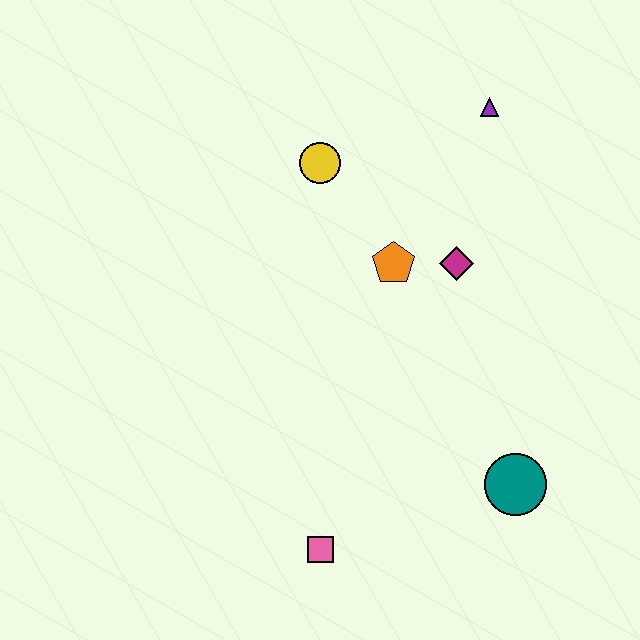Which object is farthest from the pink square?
The purple triangle is farthest from the pink square.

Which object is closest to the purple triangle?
The magenta diamond is closest to the purple triangle.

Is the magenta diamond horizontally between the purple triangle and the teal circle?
No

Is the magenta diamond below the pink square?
No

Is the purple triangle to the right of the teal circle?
No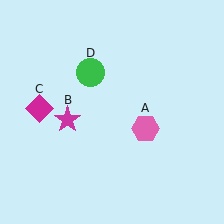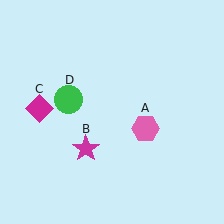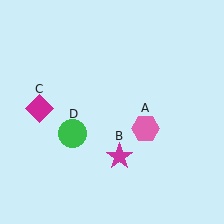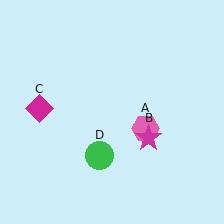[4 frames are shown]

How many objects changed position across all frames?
2 objects changed position: magenta star (object B), green circle (object D).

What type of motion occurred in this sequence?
The magenta star (object B), green circle (object D) rotated counterclockwise around the center of the scene.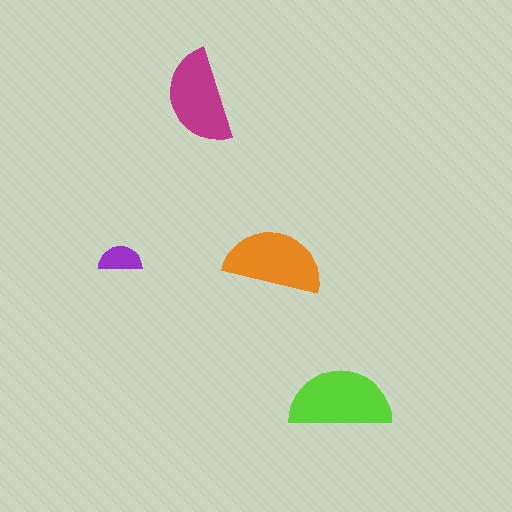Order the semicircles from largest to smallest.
the lime one, the orange one, the magenta one, the purple one.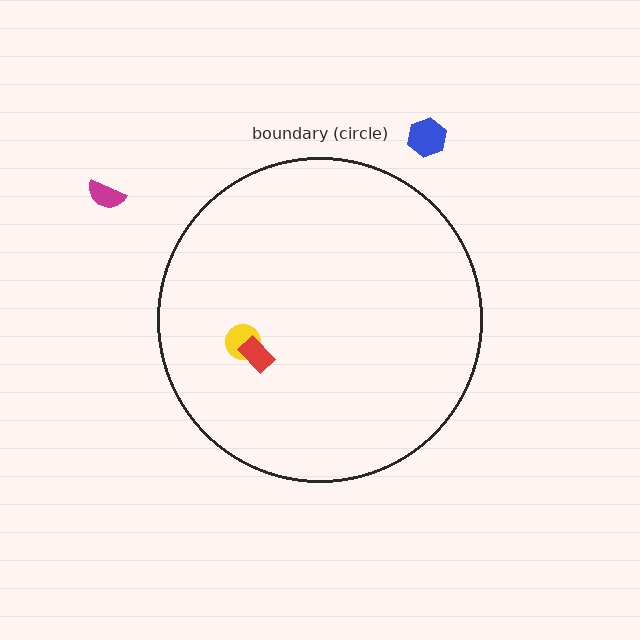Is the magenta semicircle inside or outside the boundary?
Outside.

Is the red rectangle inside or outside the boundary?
Inside.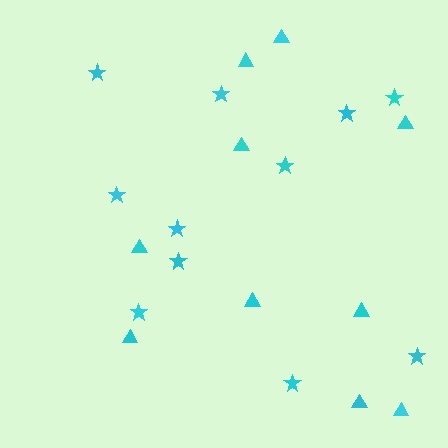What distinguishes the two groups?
There are 2 groups: one group of triangles (10) and one group of stars (11).